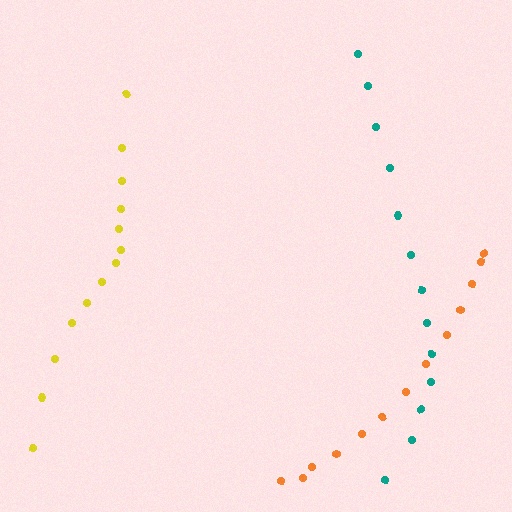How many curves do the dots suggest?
There are 3 distinct paths.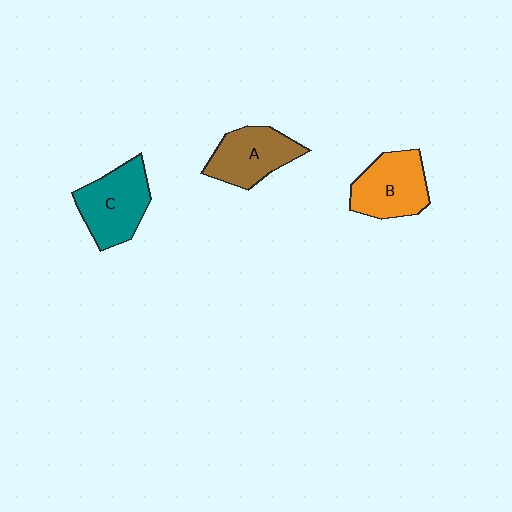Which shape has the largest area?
Shape C (teal).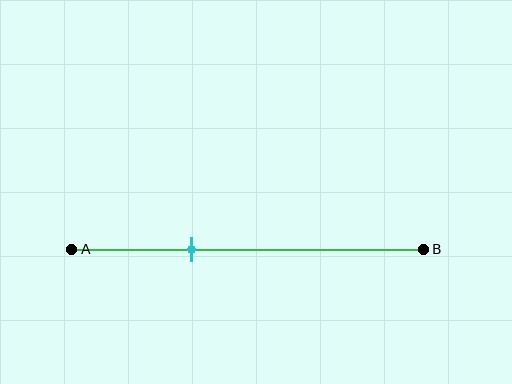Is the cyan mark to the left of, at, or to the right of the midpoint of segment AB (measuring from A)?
The cyan mark is to the left of the midpoint of segment AB.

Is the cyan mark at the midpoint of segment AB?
No, the mark is at about 35% from A, not at the 50% midpoint.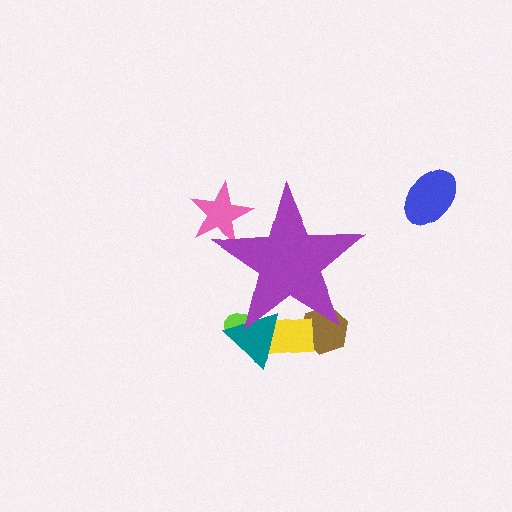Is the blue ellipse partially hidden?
No, the blue ellipse is fully visible.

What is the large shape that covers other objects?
A purple star.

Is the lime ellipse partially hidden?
Yes, the lime ellipse is partially hidden behind the purple star.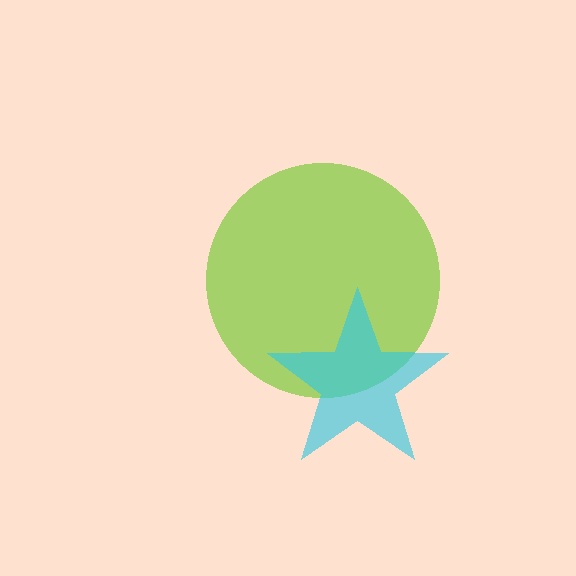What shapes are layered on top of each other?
The layered shapes are: a lime circle, a cyan star.